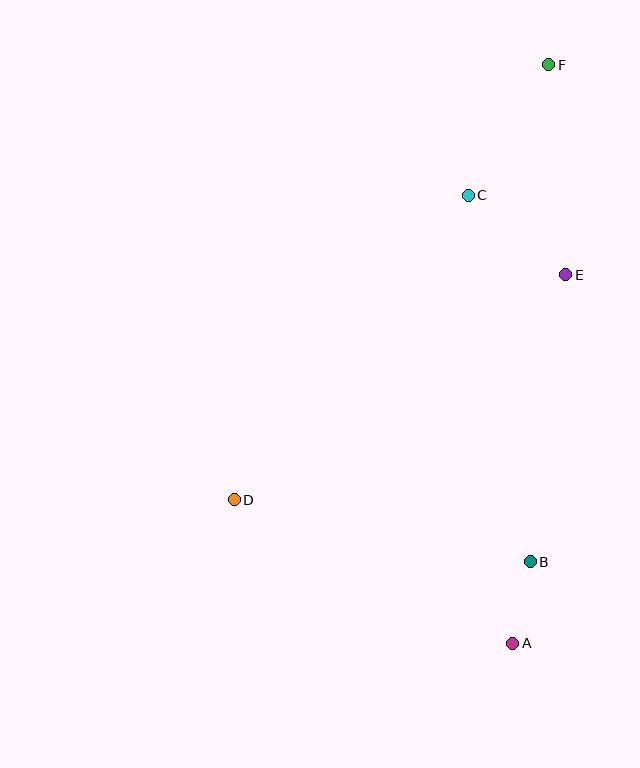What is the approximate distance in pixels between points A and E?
The distance between A and E is approximately 373 pixels.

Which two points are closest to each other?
Points A and B are closest to each other.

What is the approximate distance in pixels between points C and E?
The distance between C and E is approximately 126 pixels.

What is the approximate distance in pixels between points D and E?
The distance between D and E is approximately 401 pixels.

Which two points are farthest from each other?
Points A and F are farthest from each other.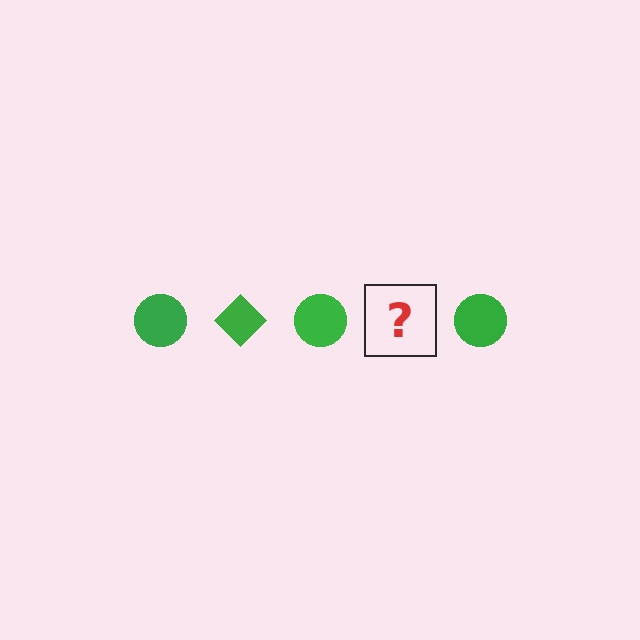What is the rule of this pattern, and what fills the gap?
The rule is that the pattern cycles through circle, diamond shapes in green. The gap should be filled with a green diamond.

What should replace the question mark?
The question mark should be replaced with a green diamond.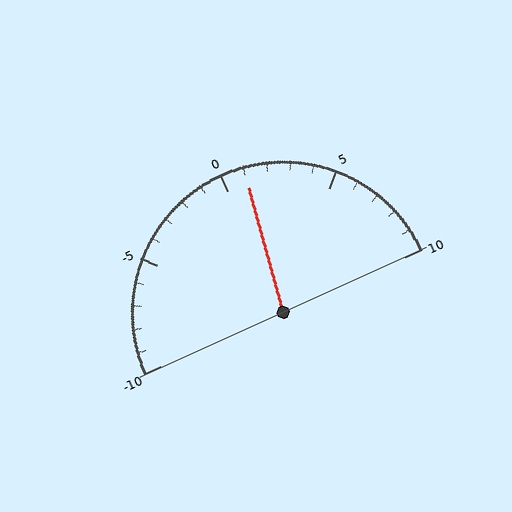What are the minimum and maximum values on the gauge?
The gauge ranges from -10 to 10.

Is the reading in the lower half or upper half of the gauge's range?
The reading is in the upper half of the range (-10 to 10).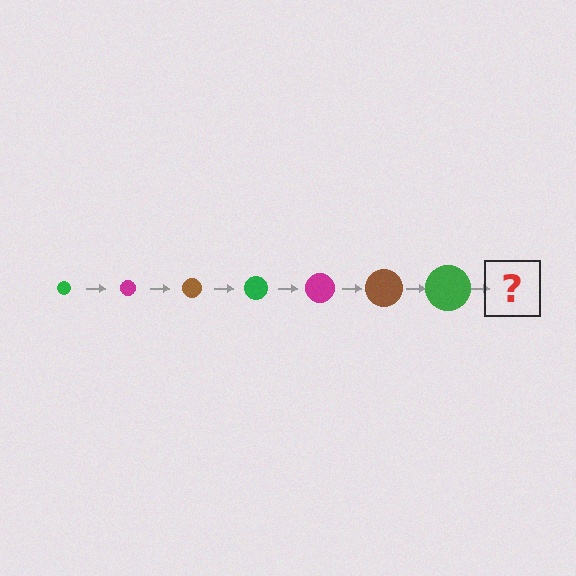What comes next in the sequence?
The next element should be a magenta circle, larger than the previous one.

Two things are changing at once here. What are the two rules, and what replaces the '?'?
The two rules are that the circle grows larger each step and the color cycles through green, magenta, and brown. The '?' should be a magenta circle, larger than the previous one.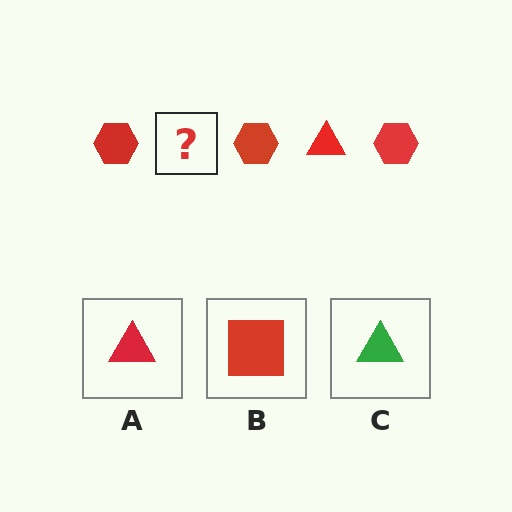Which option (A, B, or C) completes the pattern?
A.